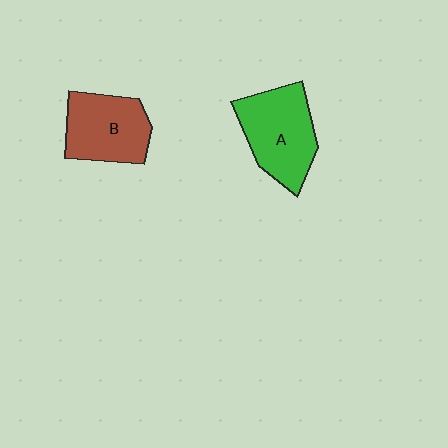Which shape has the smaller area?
Shape B (brown).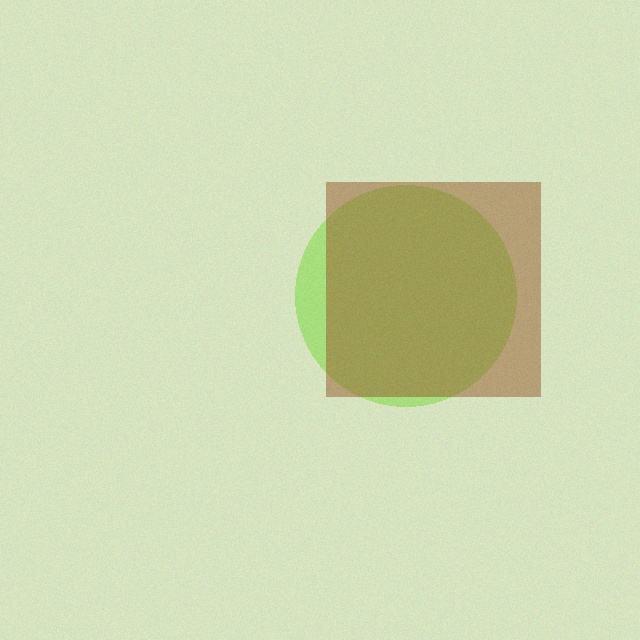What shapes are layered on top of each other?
The layered shapes are: a lime circle, a brown square.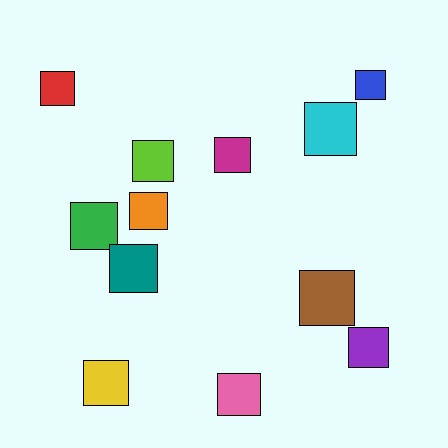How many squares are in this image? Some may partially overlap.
There are 12 squares.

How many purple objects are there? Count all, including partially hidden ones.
There is 1 purple object.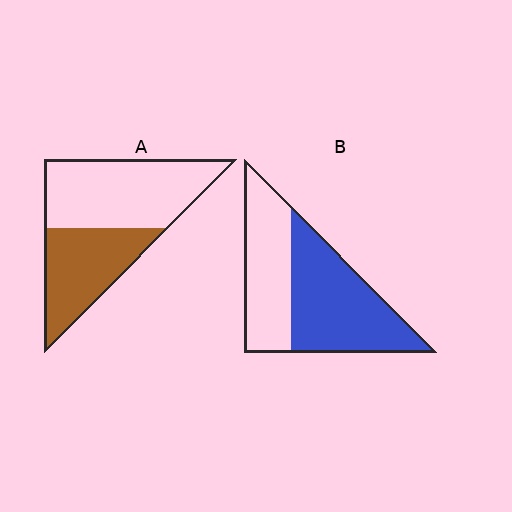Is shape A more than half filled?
No.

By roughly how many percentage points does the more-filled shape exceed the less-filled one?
By roughly 15 percentage points (B over A).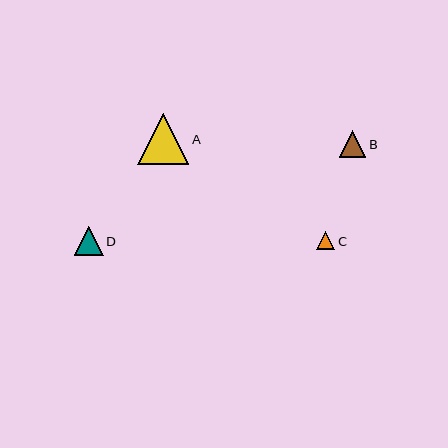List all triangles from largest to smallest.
From largest to smallest: A, D, B, C.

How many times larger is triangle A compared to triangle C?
Triangle A is approximately 2.9 times the size of triangle C.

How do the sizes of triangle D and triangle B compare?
Triangle D and triangle B are approximately the same size.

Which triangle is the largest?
Triangle A is the largest with a size of approximately 51 pixels.